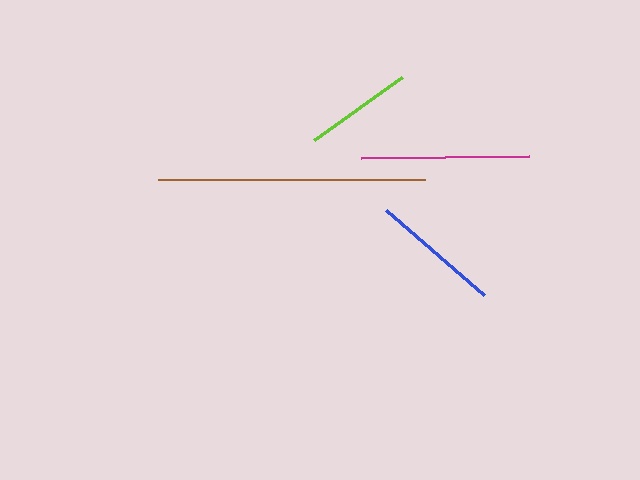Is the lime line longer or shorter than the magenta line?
The magenta line is longer than the lime line.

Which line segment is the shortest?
The lime line is the shortest at approximately 108 pixels.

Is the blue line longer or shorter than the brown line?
The brown line is longer than the blue line.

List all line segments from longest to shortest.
From longest to shortest: brown, magenta, blue, lime.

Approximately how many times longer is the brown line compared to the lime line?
The brown line is approximately 2.5 times the length of the lime line.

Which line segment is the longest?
The brown line is the longest at approximately 267 pixels.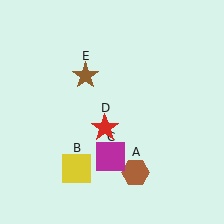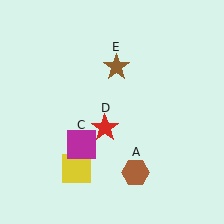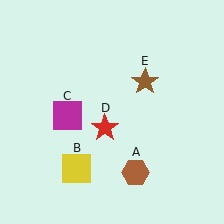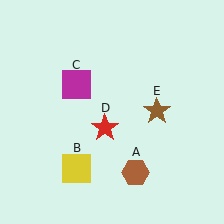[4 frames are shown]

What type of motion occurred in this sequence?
The magenta square (object C), brown star (object E) rotated clockwise around the center of the scene.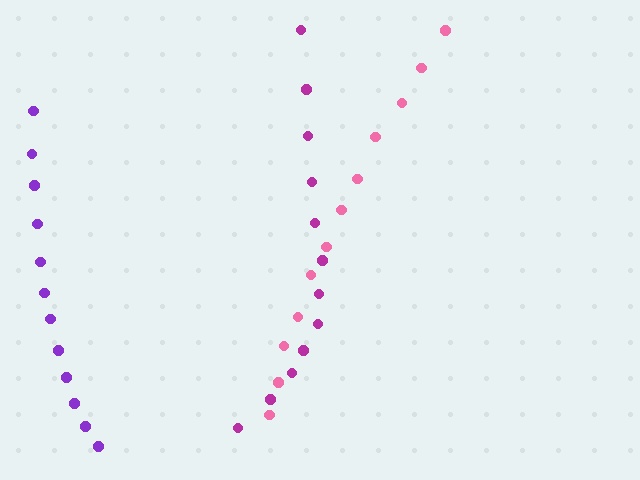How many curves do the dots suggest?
There are 3 distinct paths.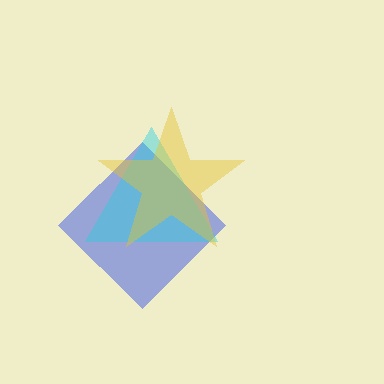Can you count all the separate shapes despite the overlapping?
Yes, there are 3 separate shapes.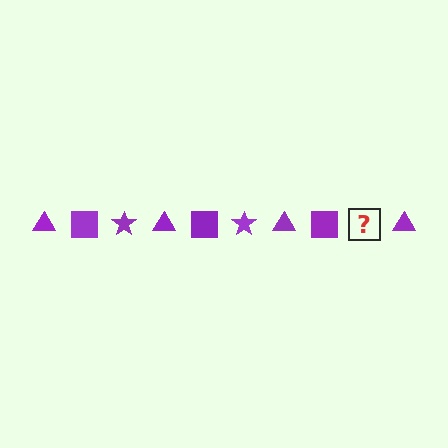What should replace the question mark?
The question mark should be replaced with a purple star.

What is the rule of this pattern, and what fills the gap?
The rule is that the pattern cycles through triangle, square, star shapes in purple. The gap should be filled with a purple star.